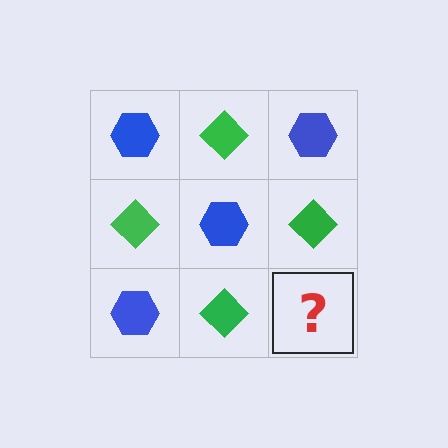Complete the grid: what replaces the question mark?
The question mark should be replaced with a blue hexagon.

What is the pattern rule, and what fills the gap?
The rule is that it alternates blue hexagon and green diamond in a checkerboard pattern. The gap should be filled with a blue hexagon.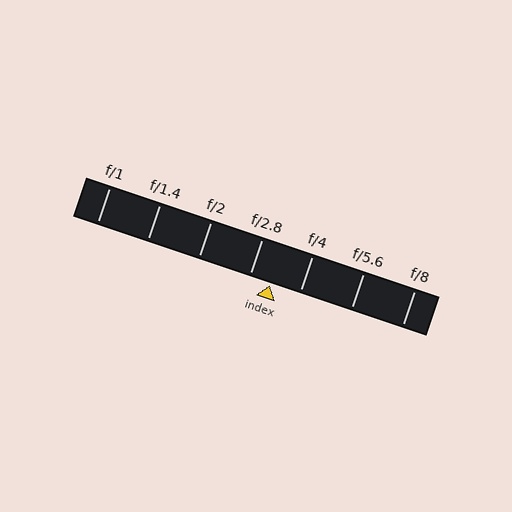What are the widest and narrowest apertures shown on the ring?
The widest aperture shown is f/1 and the narrowest is f/8.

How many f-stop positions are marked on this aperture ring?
There are 7 f-stop positions marked.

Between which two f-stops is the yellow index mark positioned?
The index mark is between f/2.8 and f/4.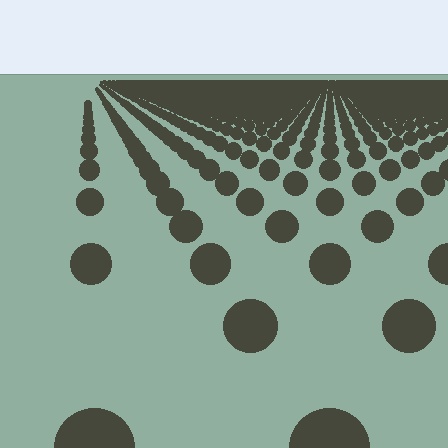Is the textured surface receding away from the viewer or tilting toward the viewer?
The surface is receding away from the viewer. Texture elements get smaller and denser toward the top.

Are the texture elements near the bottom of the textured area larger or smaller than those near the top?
Larger. Near the bottom, elements are closer to the viewer and appear at a bigger on-screen size.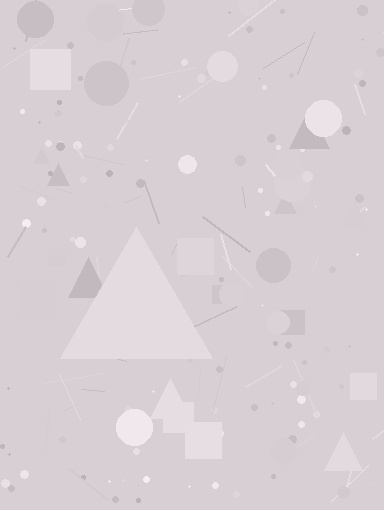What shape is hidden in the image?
A triangle is hidden in the image.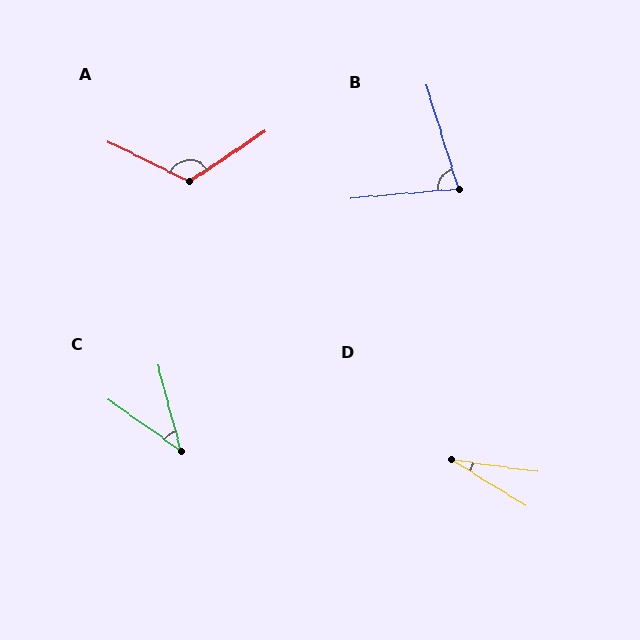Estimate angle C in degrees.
Approximately 39 degrees.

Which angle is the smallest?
D, at approximately 23 degrees.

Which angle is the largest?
A, at approximately 120 degrees.